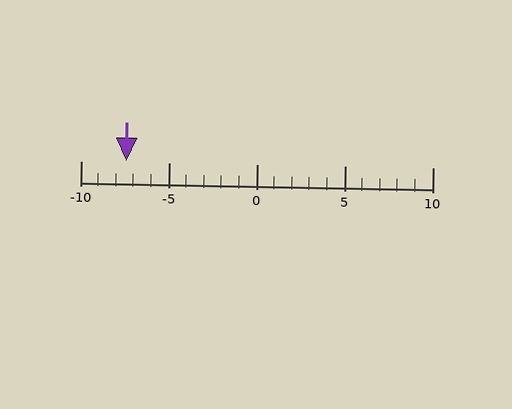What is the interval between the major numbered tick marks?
The major tick marks are spaced 5 units apart.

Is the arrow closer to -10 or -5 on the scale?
The arrow is closer to -5.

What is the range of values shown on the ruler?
The ruler shows values from -10 to 10.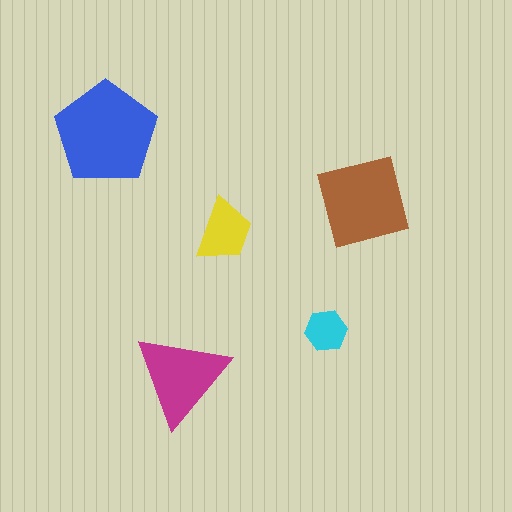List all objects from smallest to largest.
The cyan hexagon, the yellow trapezoid, the magenta triangle, the brown square, the blue pentagon.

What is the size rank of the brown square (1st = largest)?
2nd.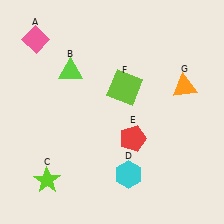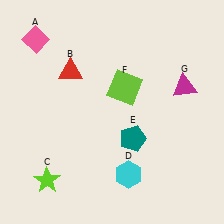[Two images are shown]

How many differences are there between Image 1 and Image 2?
There are 3 differences between the two images.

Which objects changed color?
B changed from lime to red. E changed from red to teal. G changed from orange to magenta.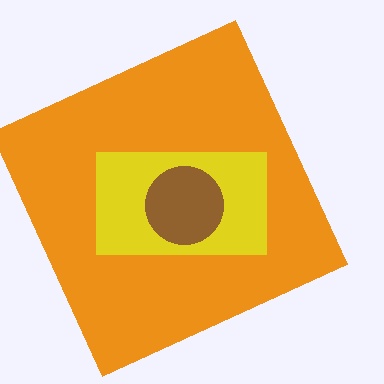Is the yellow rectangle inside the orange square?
Yes.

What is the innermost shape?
The brown circle.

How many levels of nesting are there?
3.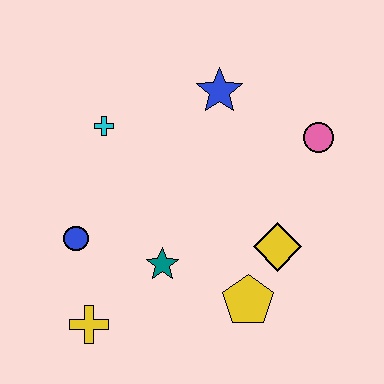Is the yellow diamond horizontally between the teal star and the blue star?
No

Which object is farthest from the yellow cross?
The pink circle is farthest from the yellow cross.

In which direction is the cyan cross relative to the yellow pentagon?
The cyan cross is above the yellow pentagon.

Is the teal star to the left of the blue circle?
No